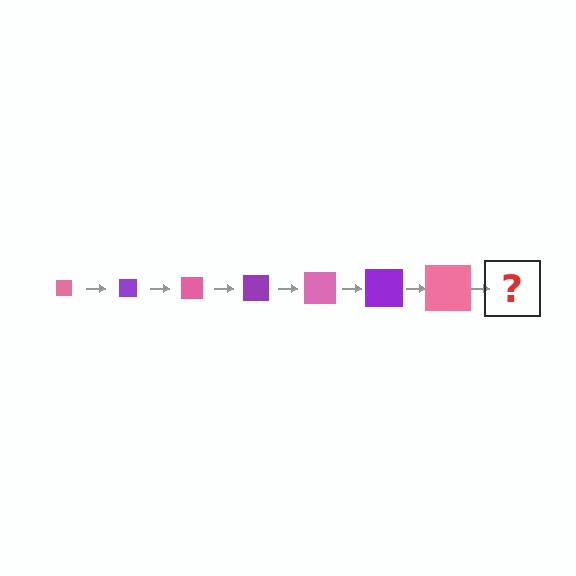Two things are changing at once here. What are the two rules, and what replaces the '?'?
The two rules are that the square grows larger each step and the color cycles through pink and purple. The '?' should be a purple square, larger than the previous one.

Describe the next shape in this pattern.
It should be a purple square, larger than the previous one.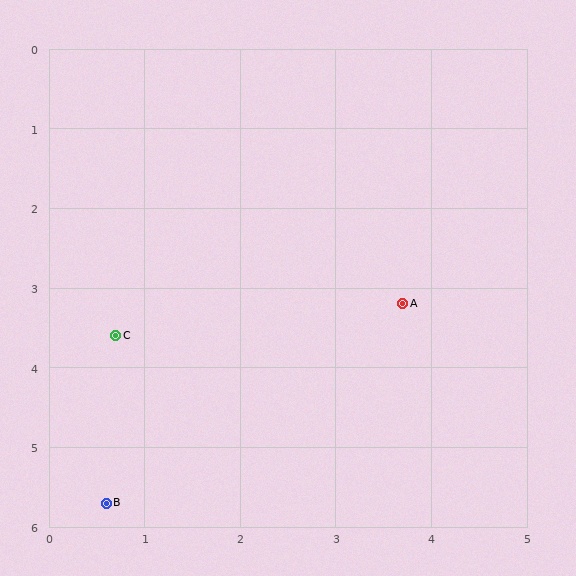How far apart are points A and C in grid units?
Points A and C are about 3.0 grid units apart.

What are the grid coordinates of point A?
Point A is at approximately (3.7, 3.2).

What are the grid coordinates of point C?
Point C is at approximately (0.7, 3.6).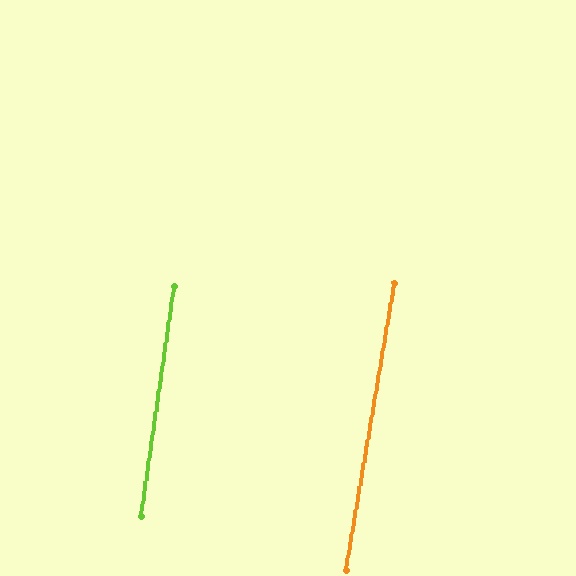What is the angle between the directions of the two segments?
Approximately 1 degree.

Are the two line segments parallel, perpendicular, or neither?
Parallel — their directions differ by only 1.3°.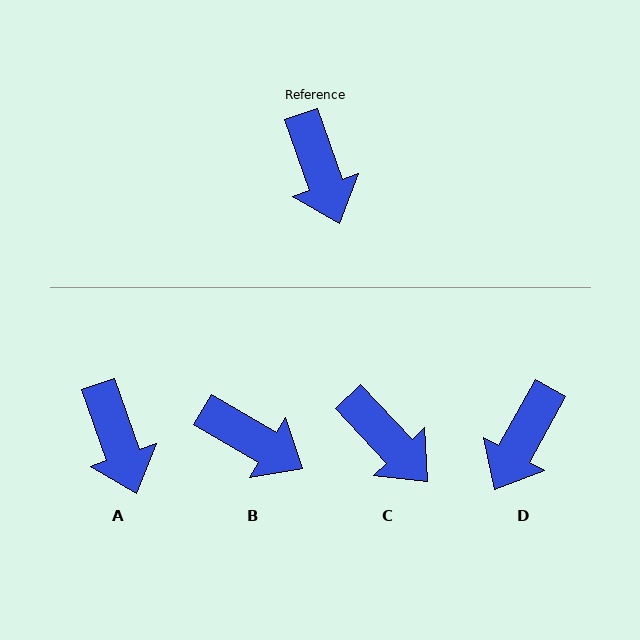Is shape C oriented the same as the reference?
No, it is off by about 24 degrees.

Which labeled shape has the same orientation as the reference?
A.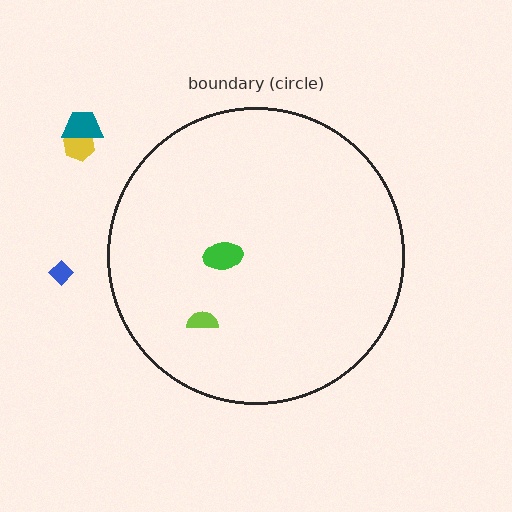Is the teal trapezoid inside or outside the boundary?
Outside.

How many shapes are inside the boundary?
2 inside, 3 outside.